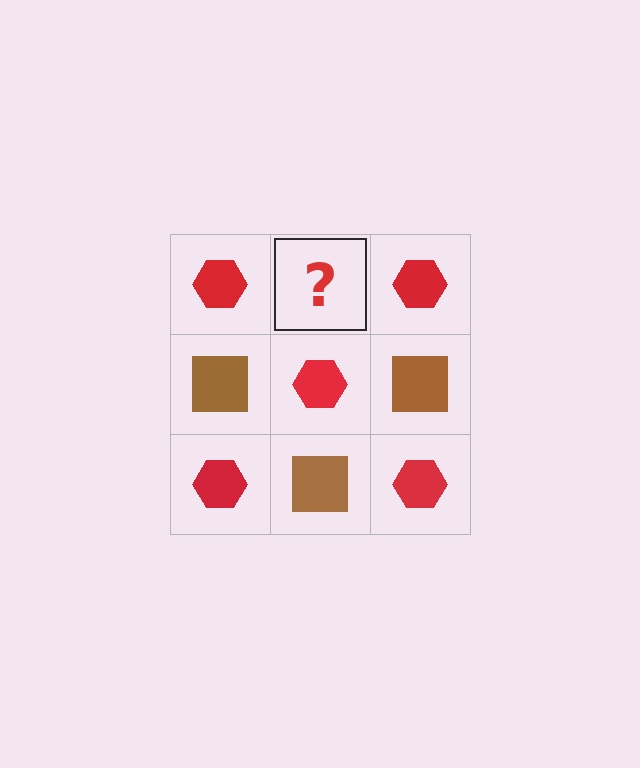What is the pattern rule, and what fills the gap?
The rule is that it alternates red hexagon and brown square in a checkerboard pattern. The gap should be filled with a brown square.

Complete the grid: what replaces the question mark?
The question mark should be replaced with a brown square.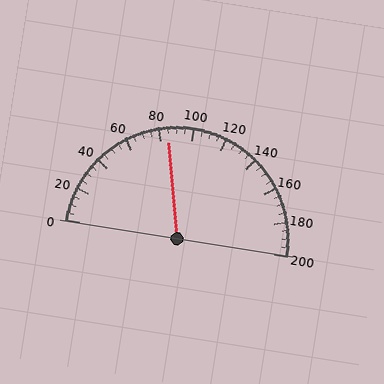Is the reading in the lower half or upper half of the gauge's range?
The reading is in the lower half of the range (0 to 200).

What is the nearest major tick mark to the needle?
The nearest major tick mark is 80.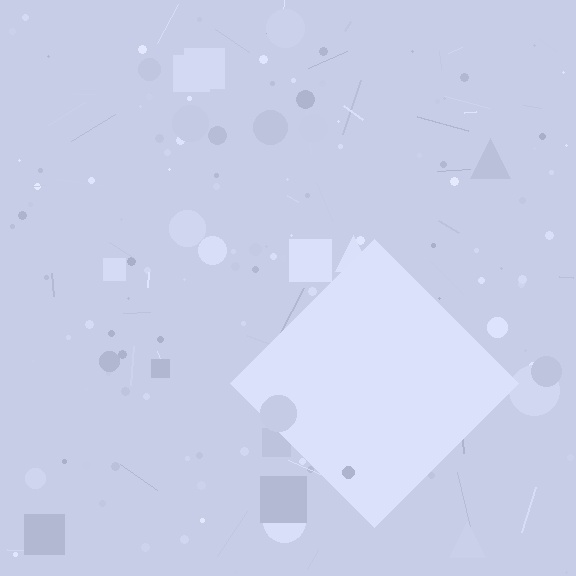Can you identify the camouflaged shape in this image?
The camouflaged shape is a diamond.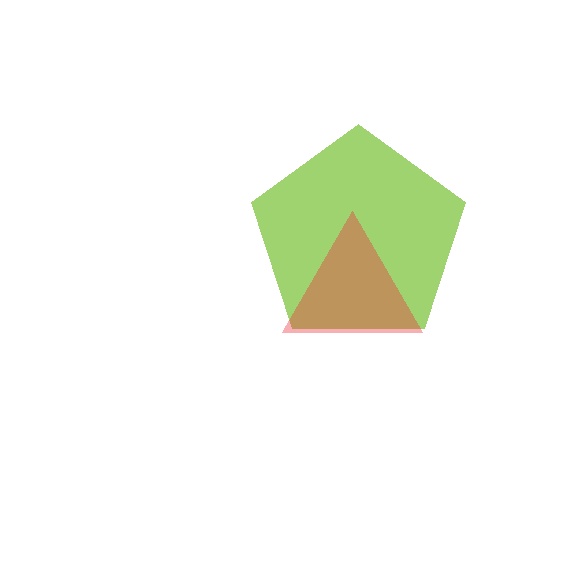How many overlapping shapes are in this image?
There are 2 overlapping shapes in the image.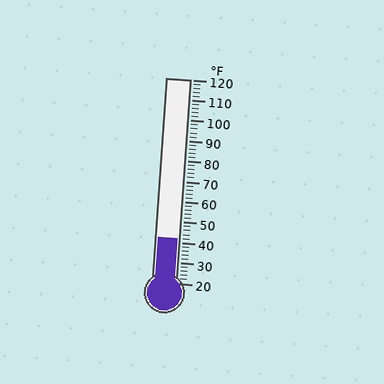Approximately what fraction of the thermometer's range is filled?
The thermometer is filled to approximately 20% of its range.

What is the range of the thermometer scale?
The thermometer scale ranges from 20°F to 120°F.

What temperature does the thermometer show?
The thermometer shows approximately 42°F.